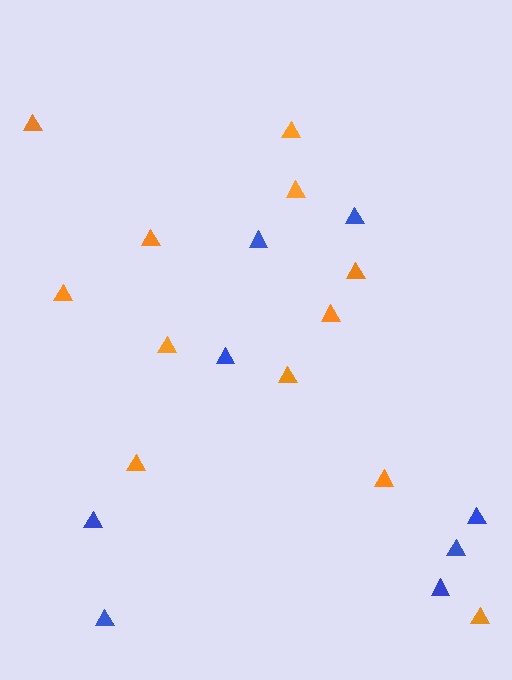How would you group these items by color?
There are 2 groups: one group of orange triangles (12) and one group of blue triangles (8).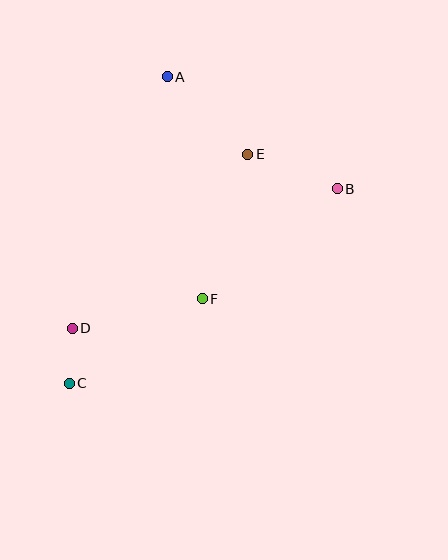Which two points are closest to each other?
Points C and D are closest to each other.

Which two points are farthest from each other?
Points B and C are farthest from each other.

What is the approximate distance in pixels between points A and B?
The distance between A and B is approximately 204 pixels.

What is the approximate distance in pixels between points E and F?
The distance between E and F is approximately 152 pixels.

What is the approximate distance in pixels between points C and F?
The distance between C and F is approximately 158 pixels.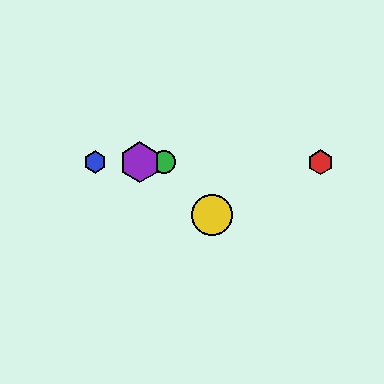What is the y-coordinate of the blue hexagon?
The blue hexagon is at y≈162.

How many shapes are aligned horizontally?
4 shapes (the red hexagon, the blue hexagon, the green circle, the purple hexagon) are aligned horizontally.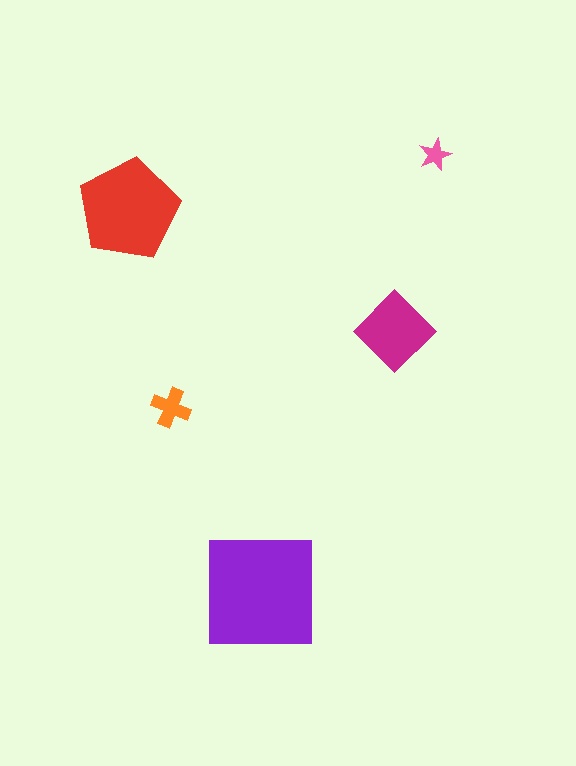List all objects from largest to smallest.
The purple square, the red pentagon, the magenta diamond, the orange cross, the pink star.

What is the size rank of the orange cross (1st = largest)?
4th.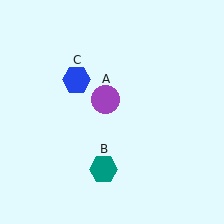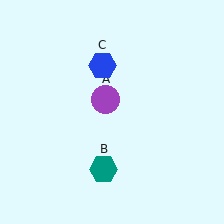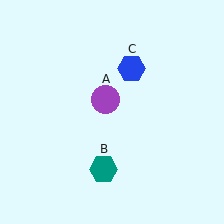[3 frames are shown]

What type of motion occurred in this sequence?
The blue hexagon (object C) rotated clockwise around the center of the scene.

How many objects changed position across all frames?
1 object changed position: blue hexagon (object C).